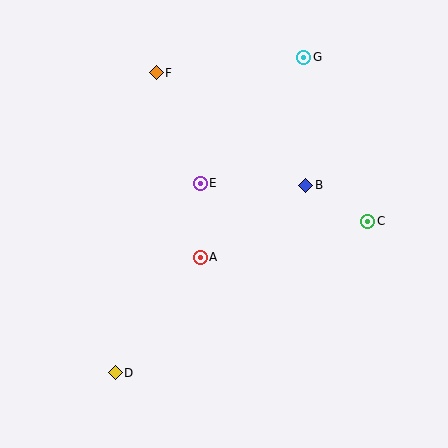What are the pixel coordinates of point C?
Point C is at (368, 221).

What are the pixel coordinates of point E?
Point E is at (200, 183).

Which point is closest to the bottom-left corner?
Point D is closest to the bottom-left corner.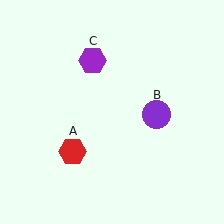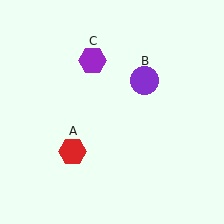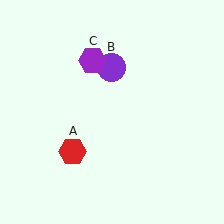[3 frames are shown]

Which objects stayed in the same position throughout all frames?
Red hexagon (object A) and purple hexagon (object C) remained stationary.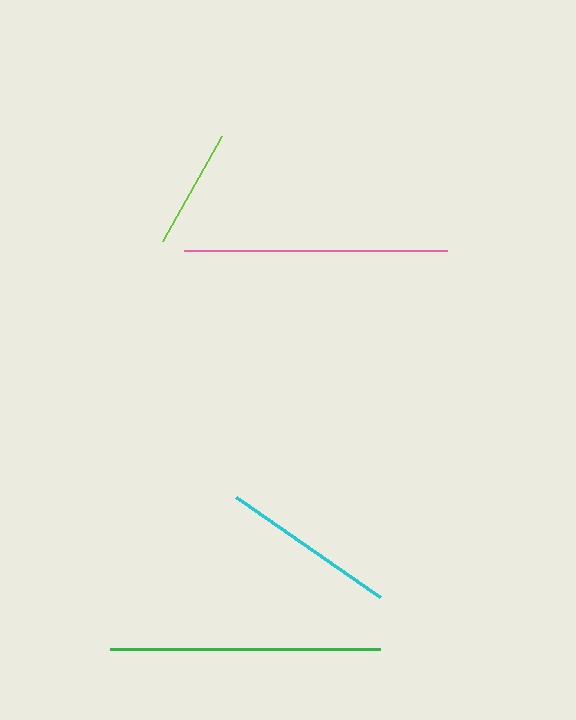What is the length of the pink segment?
The pink segment is approximately 263 pixels long.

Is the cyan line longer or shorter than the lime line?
The cyan line is longer than the lime line.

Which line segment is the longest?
The green line is the longest at approximately 270 pixels.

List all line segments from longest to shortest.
From longest to shortest: green, pink, cyan, lime.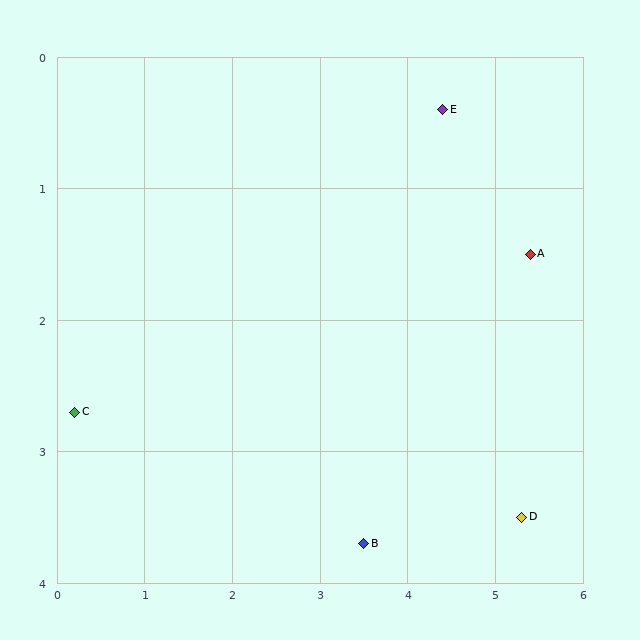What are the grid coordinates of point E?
Point E is at approximately (4.4, 0.4).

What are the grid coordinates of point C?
Point C is at approximately (0.2, 2.7).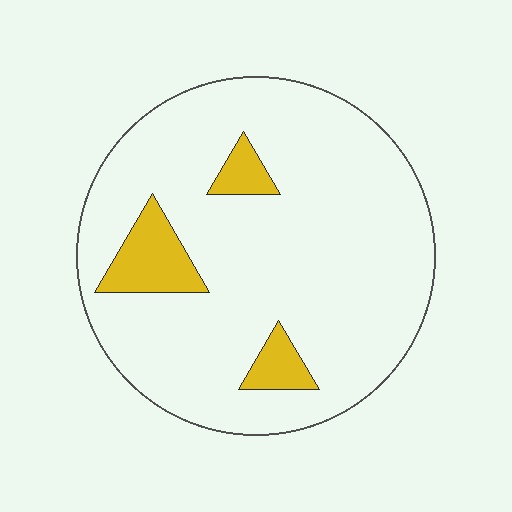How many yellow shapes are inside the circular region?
3.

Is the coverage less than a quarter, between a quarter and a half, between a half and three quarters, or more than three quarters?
Less than a quarter.